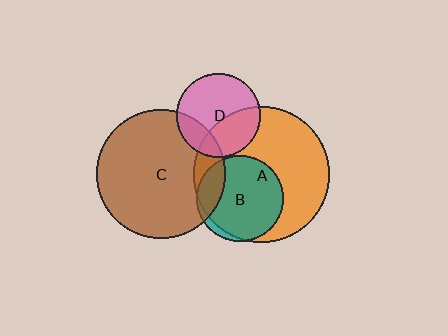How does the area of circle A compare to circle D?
Approximately 2.6 times.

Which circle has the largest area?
Circle A (orange).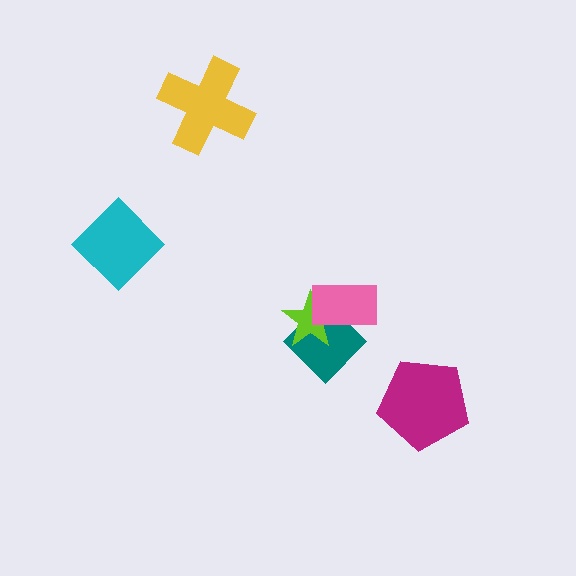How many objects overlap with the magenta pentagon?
0 objects overlap with the magenta pentagon.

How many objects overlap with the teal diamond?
2 objects overlap with the teal diamond.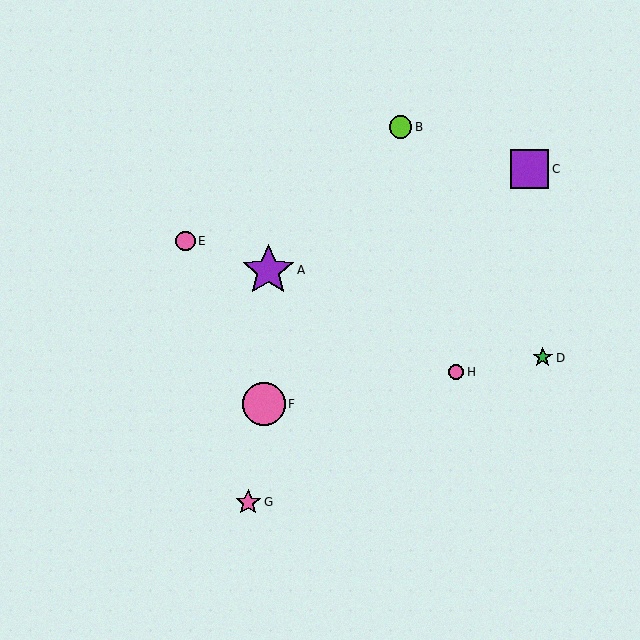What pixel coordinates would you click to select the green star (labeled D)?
Click at (543, 358) to select the green star D.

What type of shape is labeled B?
Shape B is a lime circle.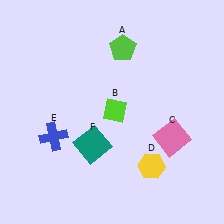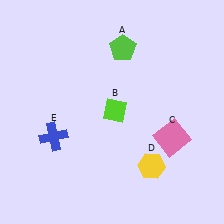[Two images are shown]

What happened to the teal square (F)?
The teal square (F) was removed in Image 2. It was in the bottom-left area of Image 1.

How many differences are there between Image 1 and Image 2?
There is 1 difference between the two images.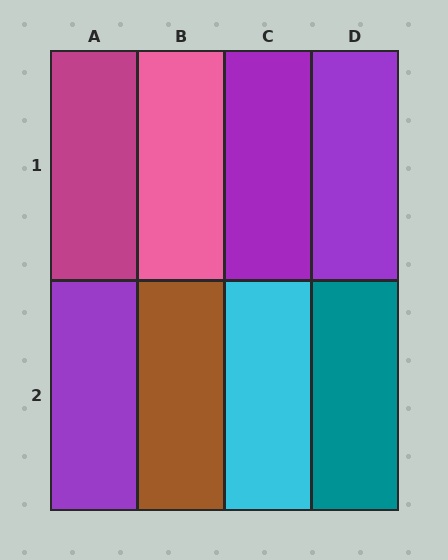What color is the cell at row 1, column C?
Purple.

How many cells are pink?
1 cell is pink.